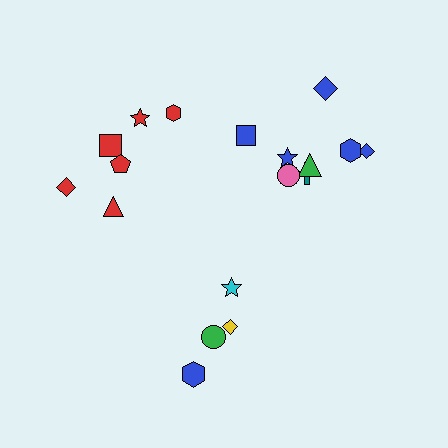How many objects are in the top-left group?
There are 6 objects.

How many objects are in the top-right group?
There are 8 objects.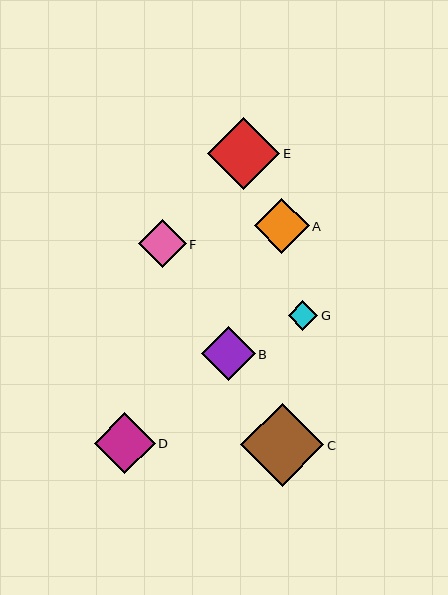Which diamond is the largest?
Diamond C is the largest with a size of approximately 83 pixels.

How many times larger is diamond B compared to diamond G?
Diamond B is approximately 1.8 times the size of diamond G.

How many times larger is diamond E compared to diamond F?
Diamond E is approximately 1.5 times the size of diamond F.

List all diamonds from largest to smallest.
From largest to smallest: C, E, D, A, B, F, G.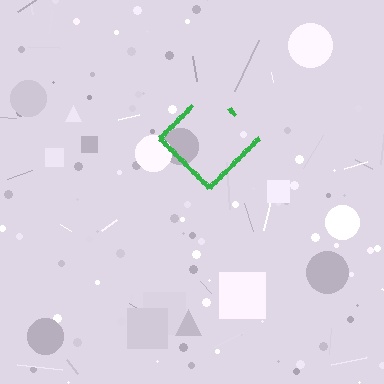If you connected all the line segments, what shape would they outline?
They would outline a diamond.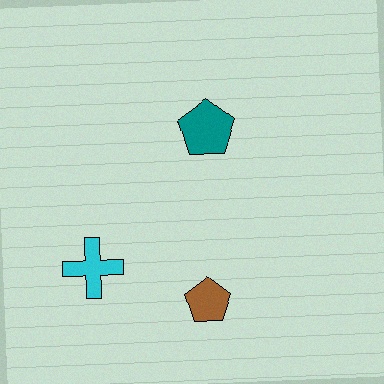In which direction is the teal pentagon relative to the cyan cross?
The teal pentagon is above the cyan cross.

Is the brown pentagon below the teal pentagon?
Yes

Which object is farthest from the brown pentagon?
The teal pentagon is farthest from the brown pentagon.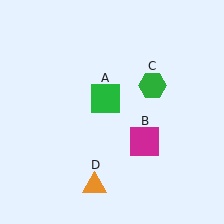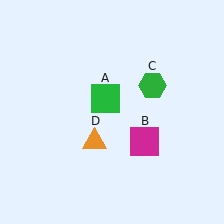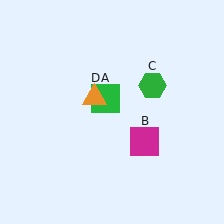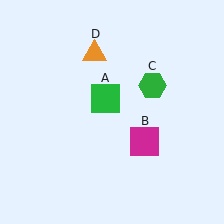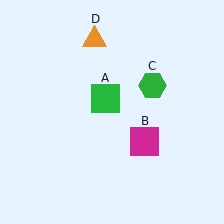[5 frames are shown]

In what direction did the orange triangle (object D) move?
The orange triangle (object D) moved up.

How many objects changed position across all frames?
1 object changed position: orange triangle (object D).